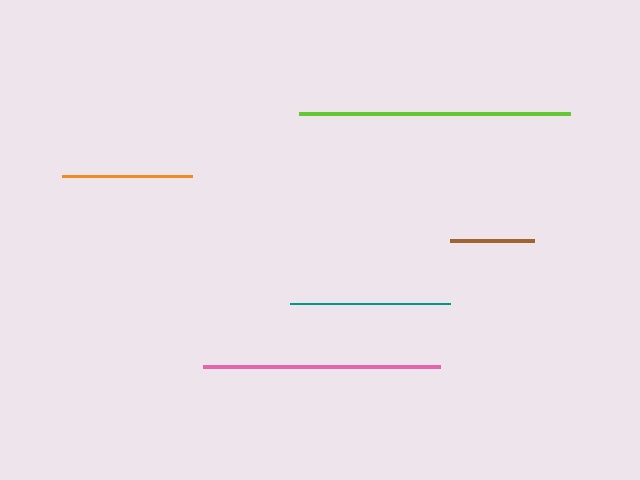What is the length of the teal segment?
The teal segment is approximately 160 pixels long.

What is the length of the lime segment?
The lime segment is approximately 271 pixels long.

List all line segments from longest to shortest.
From longest to shortest: lime, pink, teal, orange, brown.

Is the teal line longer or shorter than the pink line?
The pink line is longer than the teal line.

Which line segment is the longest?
The lime line is the longest at approximately 271 pixels.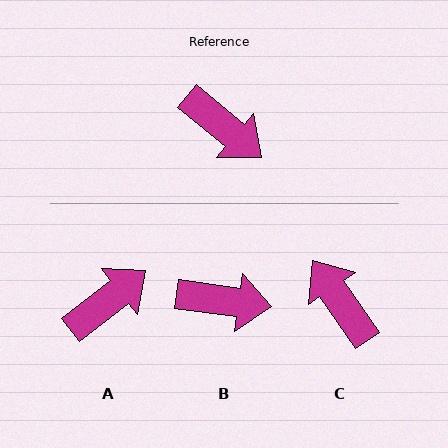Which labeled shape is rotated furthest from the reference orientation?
C, about 164 degrees away.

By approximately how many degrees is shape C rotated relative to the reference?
Approximately 164 degrees counter-clockwise.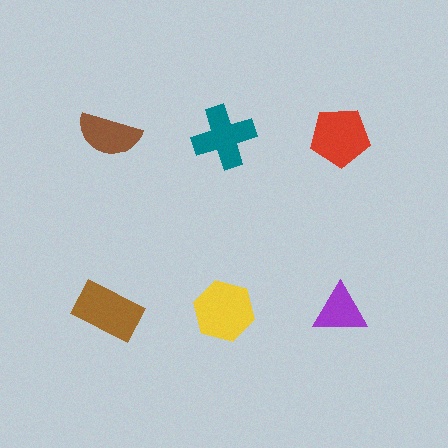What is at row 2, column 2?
A yellow hexagon.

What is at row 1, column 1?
A brown semicircle.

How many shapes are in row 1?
3 shapes.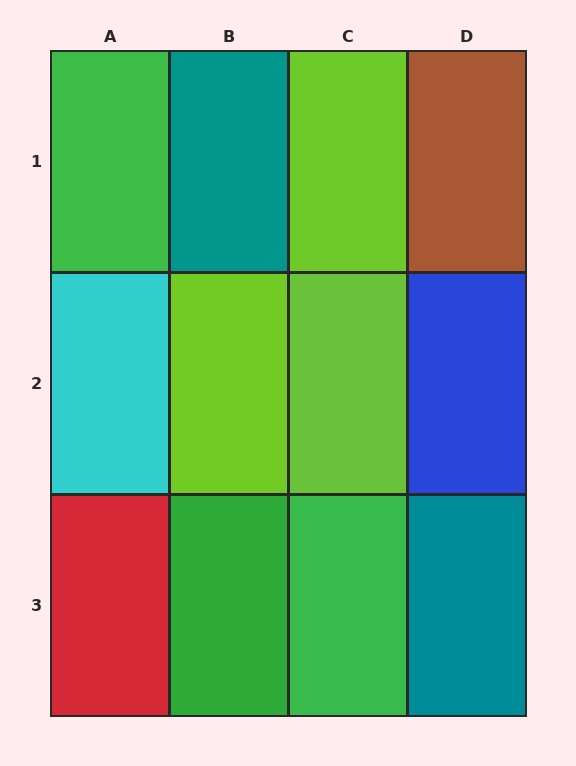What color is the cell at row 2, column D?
Blue.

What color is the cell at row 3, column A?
Red.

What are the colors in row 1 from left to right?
Green, teal, lime, brown.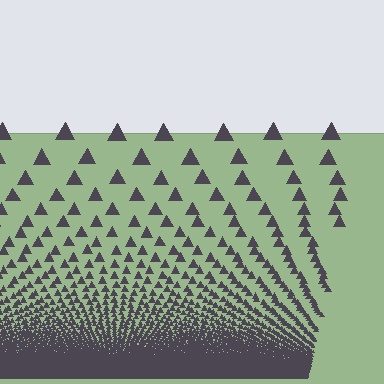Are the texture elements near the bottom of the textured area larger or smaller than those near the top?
Smaller. The gradient is inverted — elements near the bottom are smaller and denser.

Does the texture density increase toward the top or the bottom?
Density increases toward the bottom.